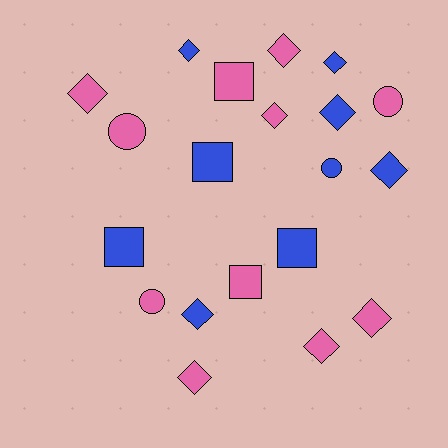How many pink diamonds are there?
There are 6 pink diamonds.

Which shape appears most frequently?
Diamond, with 11 objects.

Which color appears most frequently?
Pink, with 11 objects.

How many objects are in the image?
There are 20 objects.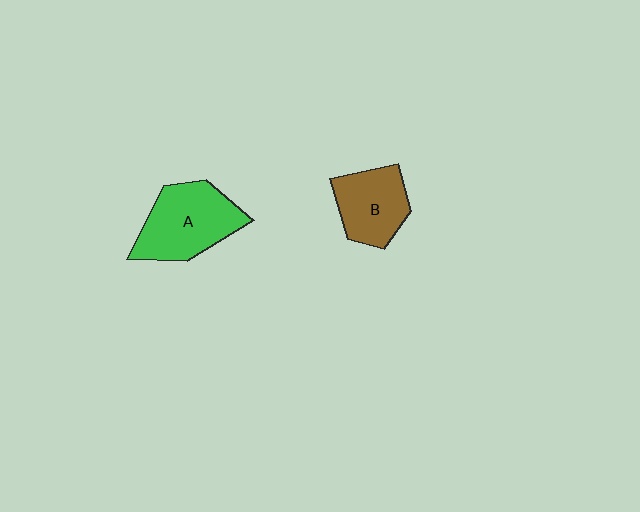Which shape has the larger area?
Shape A (green).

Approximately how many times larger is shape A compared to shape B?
Approximately 1.3 times.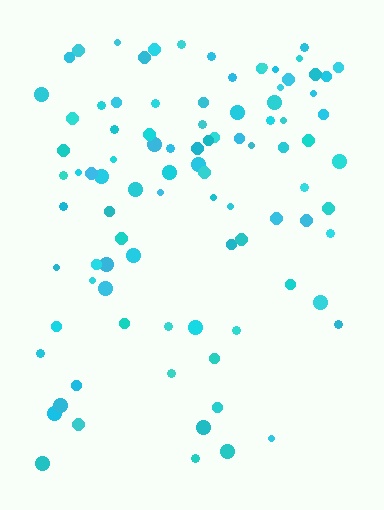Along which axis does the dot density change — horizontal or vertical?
Vertical.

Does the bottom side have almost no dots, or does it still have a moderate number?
Still a moderate number, just noticeably fewer than the top.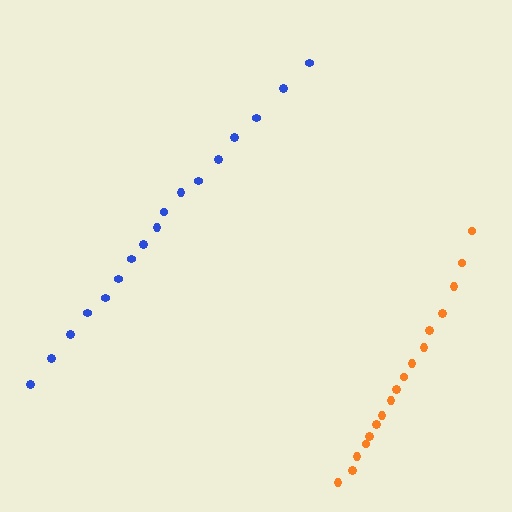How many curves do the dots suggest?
There are 2 distinct paths.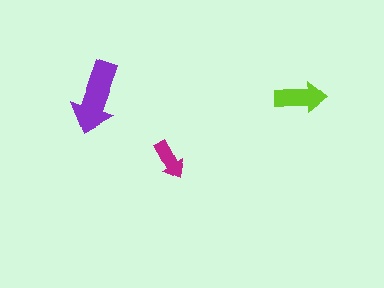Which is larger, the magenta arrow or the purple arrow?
The purple one.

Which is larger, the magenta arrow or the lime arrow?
The lime one.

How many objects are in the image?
There are 3 objects in the image.